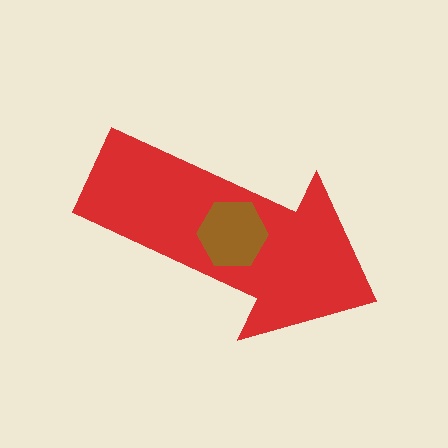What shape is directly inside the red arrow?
The brown hexagon.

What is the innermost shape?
The brown hexagon.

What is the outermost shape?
The red arrow.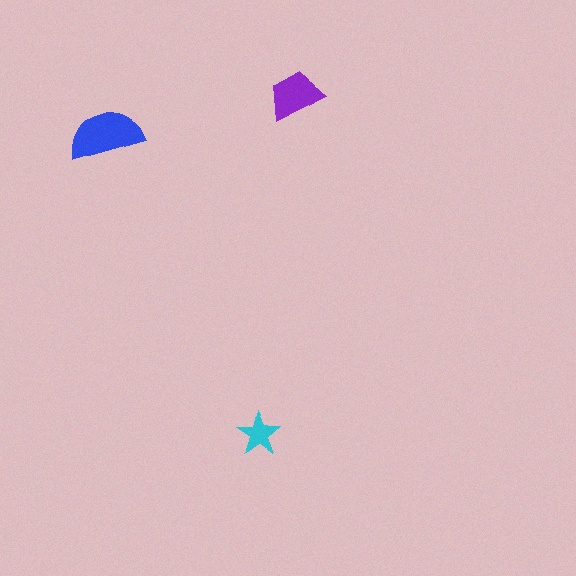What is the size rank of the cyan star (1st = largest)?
3rd.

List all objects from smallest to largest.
The cyan star, the purple trapezoid, the blue semicircle.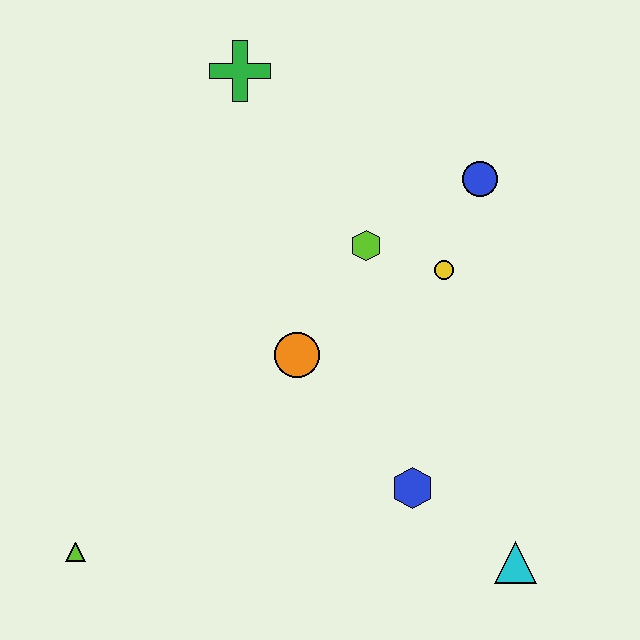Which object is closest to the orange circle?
The lime hexagon is closest to the orange circle.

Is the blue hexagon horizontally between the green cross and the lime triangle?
No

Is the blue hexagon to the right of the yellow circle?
No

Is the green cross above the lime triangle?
Yes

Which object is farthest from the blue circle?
The lime triangle is farthest from the blue circle.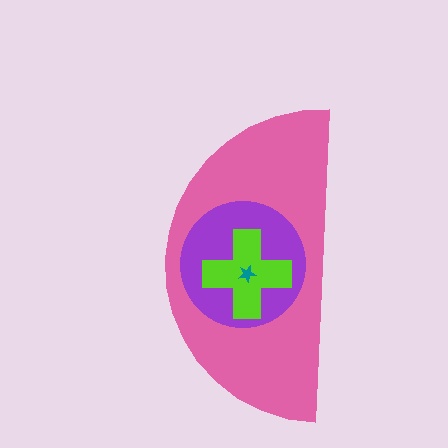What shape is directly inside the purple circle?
The lime cross.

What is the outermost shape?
The pink semicircle.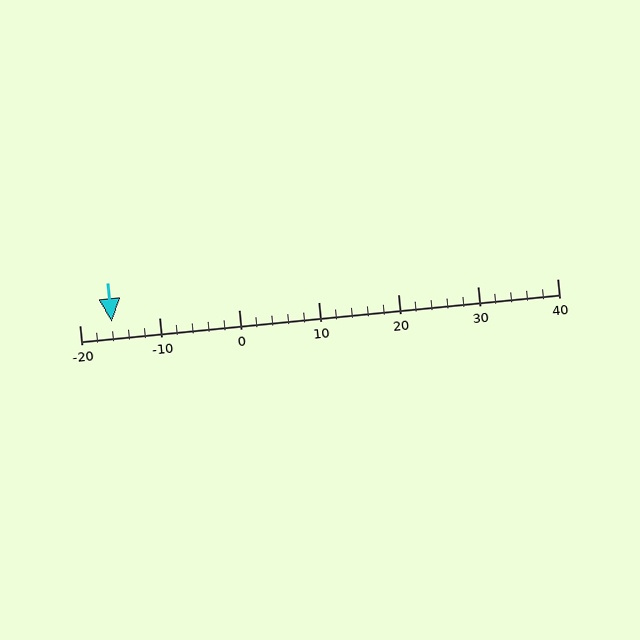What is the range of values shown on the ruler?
The ruler shows values from -20 to 40.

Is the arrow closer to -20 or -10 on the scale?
The arrow is closer to -20.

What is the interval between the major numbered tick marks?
The major tick marks are spaced 10 units apart.